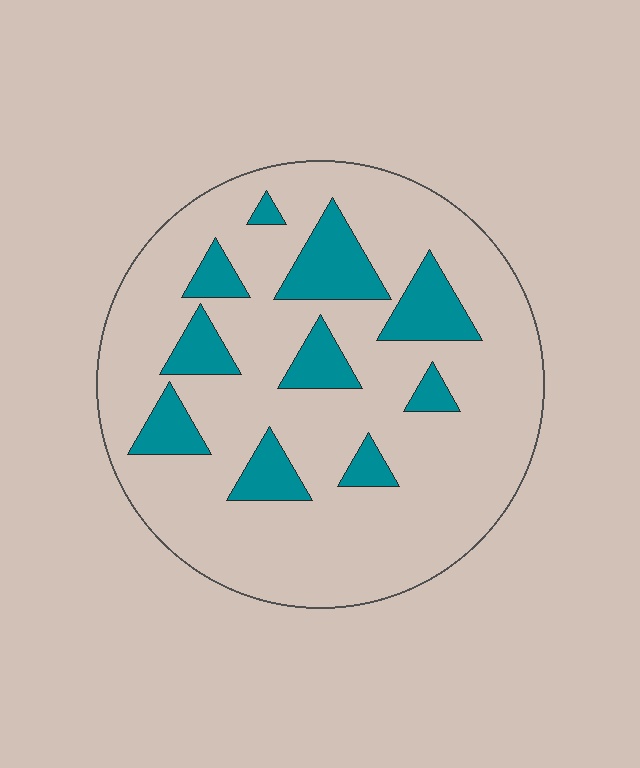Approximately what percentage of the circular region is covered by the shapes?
Approximately 20%.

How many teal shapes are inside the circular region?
10.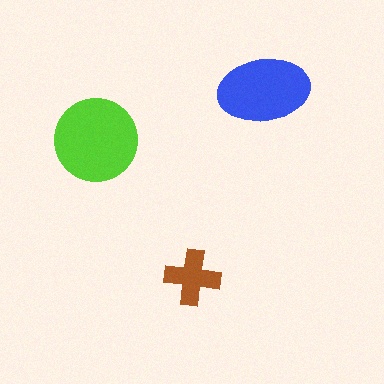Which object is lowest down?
The brown cross is bottommost.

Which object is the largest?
The lime circle.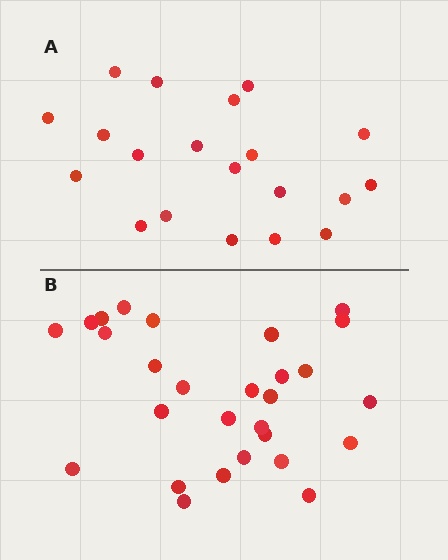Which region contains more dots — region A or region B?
Region B (the bottom region) has more dots.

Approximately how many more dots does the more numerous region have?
Region B has roughly 8 or so more dots than region A.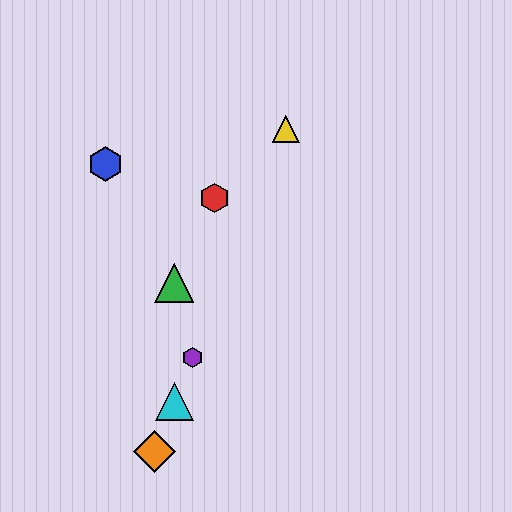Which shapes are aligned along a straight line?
The yellow triangle, the purple hexagon, the orange diamond, the cyan triangle are aligned along a straight line.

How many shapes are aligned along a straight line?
4 shapes (the yellow triangle, the purple hexagon, the orange diamond, the cyan triangle) are aligned along a straight line.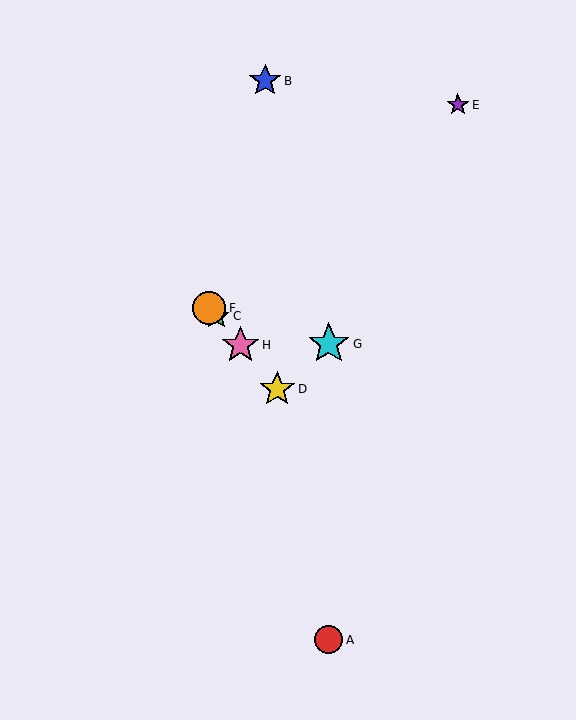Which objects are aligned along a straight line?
Objects C, D, F, H are aligned along a straight line.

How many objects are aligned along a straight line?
4 objects (C, D, F, H) are aligned along a straight line.